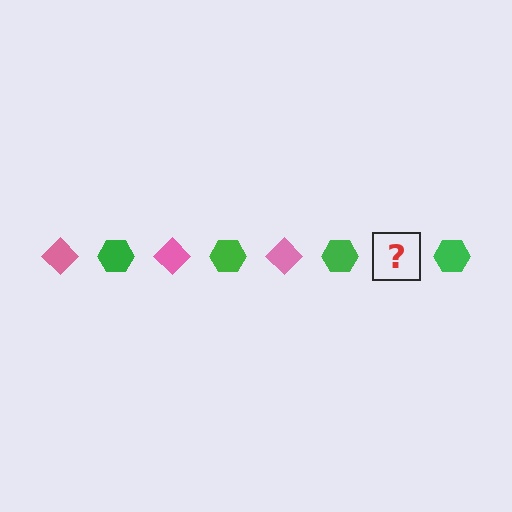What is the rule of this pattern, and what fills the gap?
The rule is that the pattern alternates between pink diamond and green hexagon. The gap should be filled with a pink diamond.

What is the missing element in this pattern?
The missing element is a pink diamond.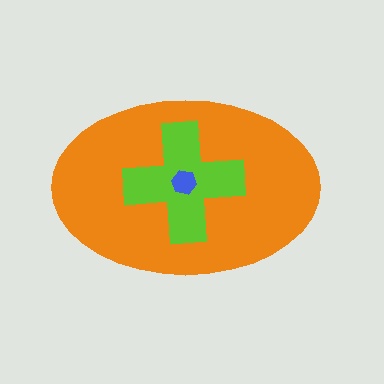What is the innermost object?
The blue hexagon.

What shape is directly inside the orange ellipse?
The lime cross.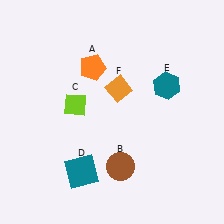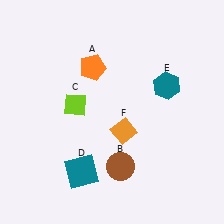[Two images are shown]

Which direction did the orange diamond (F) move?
The orange diamond (F) moved down.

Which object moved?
The orange diamond (F) moved down.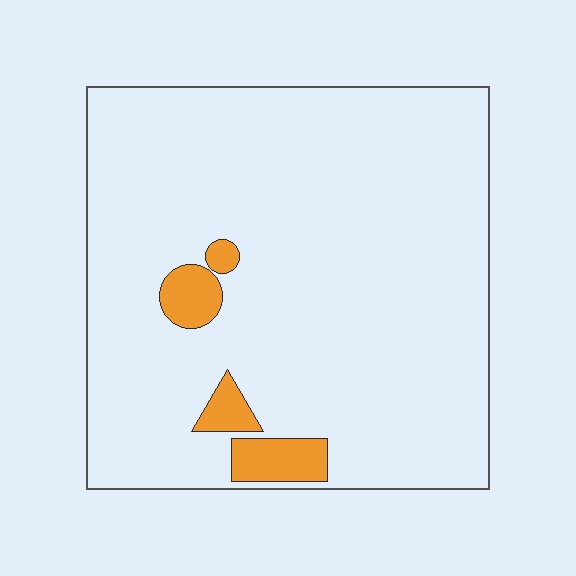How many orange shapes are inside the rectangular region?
4.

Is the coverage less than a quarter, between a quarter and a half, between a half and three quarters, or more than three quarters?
Less than a quarter.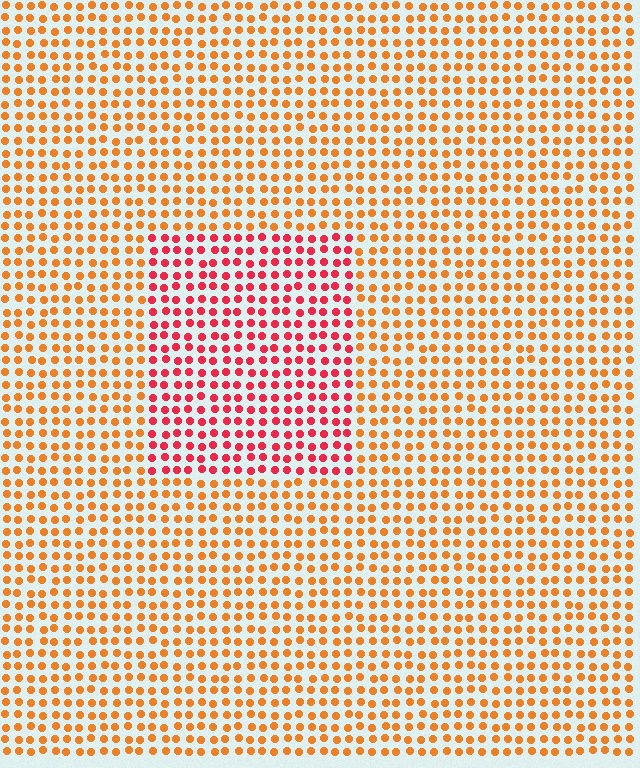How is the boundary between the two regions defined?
The boundary is defined purely by a slight shift in hue (about 38 degrees). Spacing, size, and orientation are identical on both sides.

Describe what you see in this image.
The image is filled with small orange elements in a uniform arrangement. A rectangle-shaped region is visible where the elements are tinted to a slightly different hue, forming a subtle color boundary.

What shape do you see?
I see a rectangle.